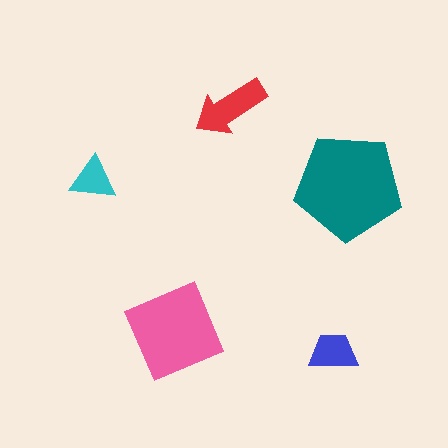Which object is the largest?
The teal pentagon.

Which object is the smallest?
The cyan triangle.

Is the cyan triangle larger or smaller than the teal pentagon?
Smaller.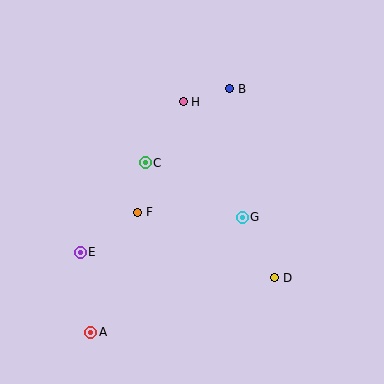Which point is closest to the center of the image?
Point C at (145, 163) is closest to the center.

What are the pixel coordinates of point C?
Point C is at (145, 163).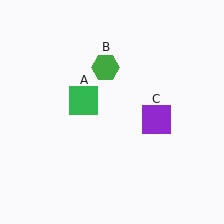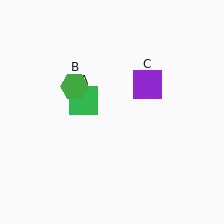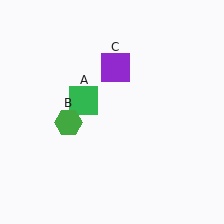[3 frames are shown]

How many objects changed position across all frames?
2 objects changed position: green hexagon (object B), purple square (object C).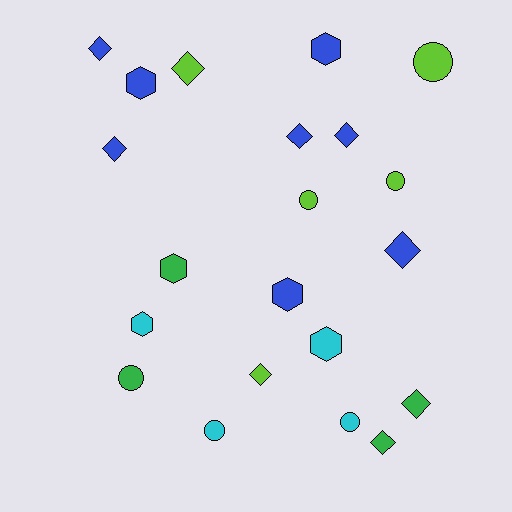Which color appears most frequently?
Blue, with 8 objects.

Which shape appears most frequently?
Diamond, with 9 objects.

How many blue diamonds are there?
There are 5 blue diamonds.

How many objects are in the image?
There are 21 objects.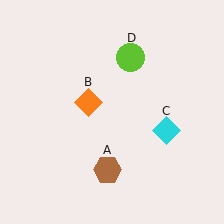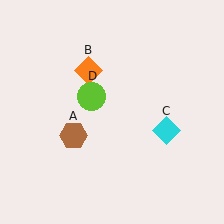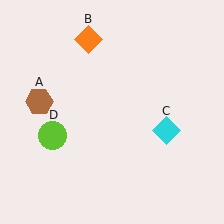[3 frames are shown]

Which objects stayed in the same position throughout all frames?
Cyan diamond (object C) remained stationary.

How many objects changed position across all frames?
3 objects changed position: brown hexagon (object A), orange diamond (object B), lime circle (object D).